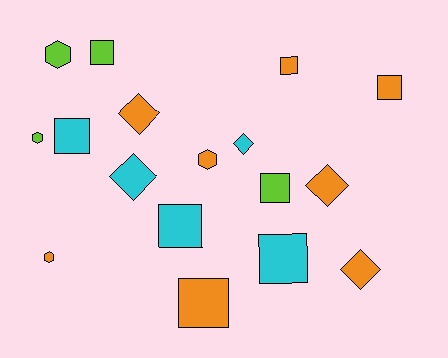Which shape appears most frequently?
Square, with 8 objects.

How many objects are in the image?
There are 17 objects.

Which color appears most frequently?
Orange, with 8 objects.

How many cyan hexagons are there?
There are no cyan hexagons.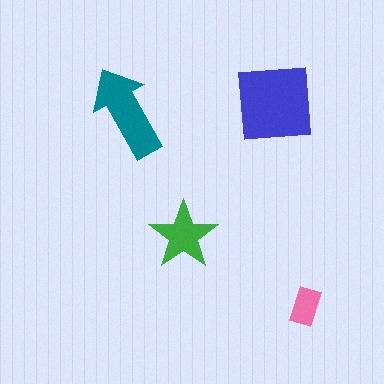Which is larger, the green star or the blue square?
The blue square.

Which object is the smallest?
The pink rectangle.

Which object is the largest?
The blue square.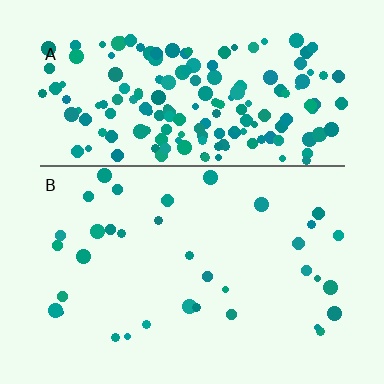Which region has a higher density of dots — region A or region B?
A (the top).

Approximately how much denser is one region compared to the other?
Approximately 5.1× — region A over region B.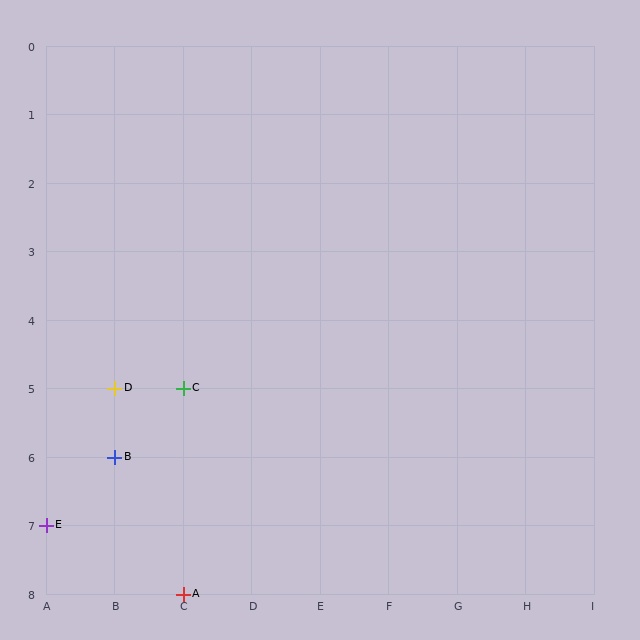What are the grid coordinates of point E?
Point E is at grid coordinates (A, 7).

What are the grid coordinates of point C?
Point C is at grid coordinates (C, 5).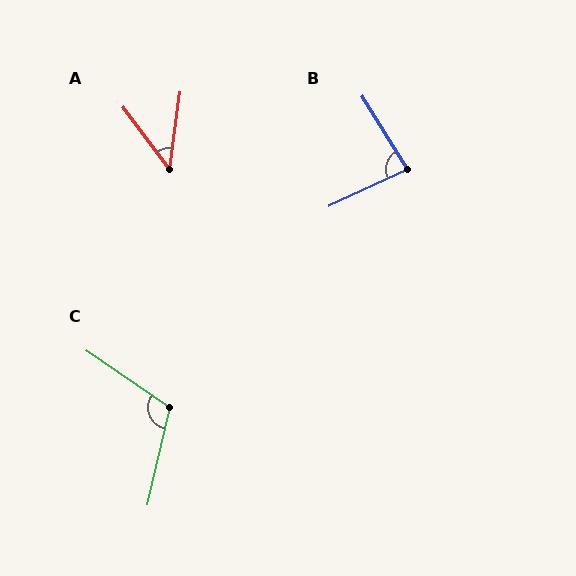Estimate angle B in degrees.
Approximately 83 degrees.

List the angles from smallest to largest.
A (44°), B (83°), C (111°).